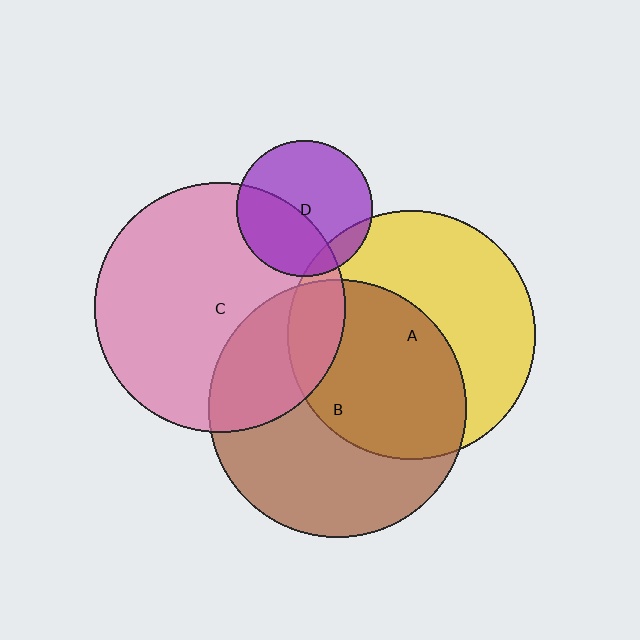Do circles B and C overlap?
Yes.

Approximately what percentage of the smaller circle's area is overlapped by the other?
Approximately 30%.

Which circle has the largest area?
Circle B (brown).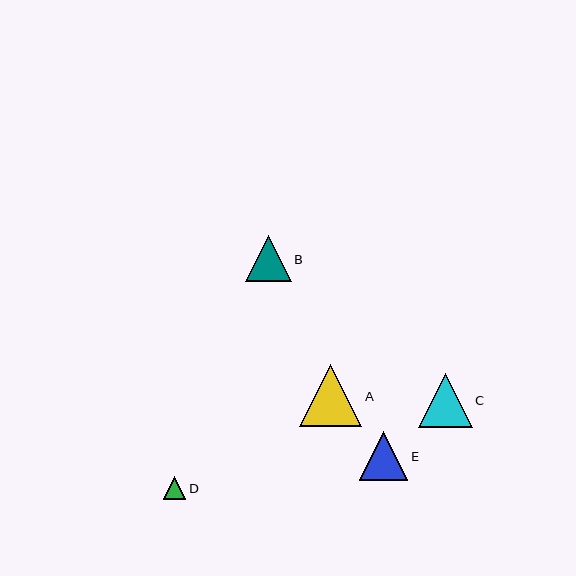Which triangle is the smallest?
Triangle D is the smallest with a size of approximately 22 pixels.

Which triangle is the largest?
Triangle A is the largest with a size of approximately 62 pixels.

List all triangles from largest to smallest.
From largest to smallest: A, C, E, B, D.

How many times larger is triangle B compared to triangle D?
Triangle B is approximately 2.1 times the size of triangle D.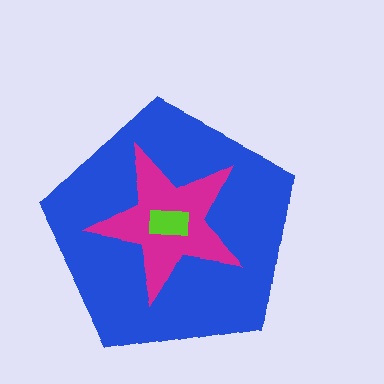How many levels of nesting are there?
3.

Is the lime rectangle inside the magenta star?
Yes.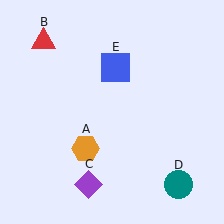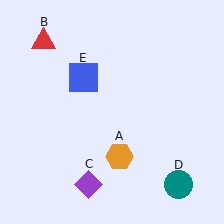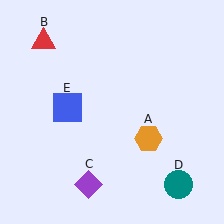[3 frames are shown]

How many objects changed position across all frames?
2 objects changed position: orange hexagon (object A), blue square (object E).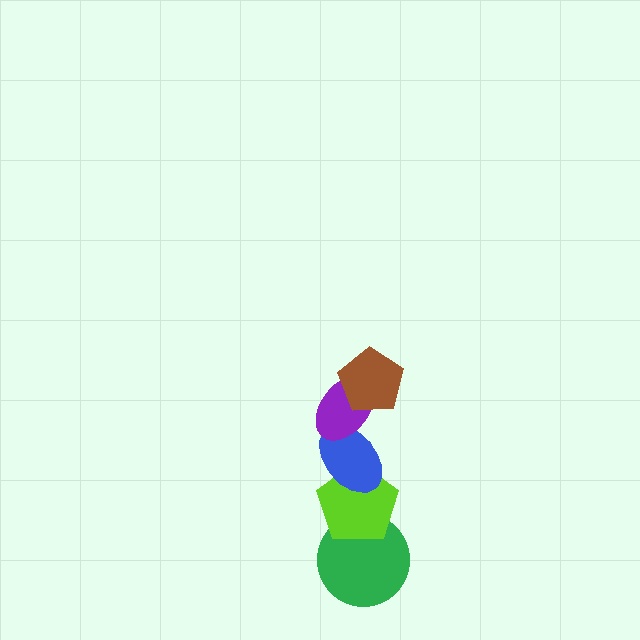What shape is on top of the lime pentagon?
The blue ellipse is on top of the lime pentagon.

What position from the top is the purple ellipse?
The purple ellipse is 2nd from the top.